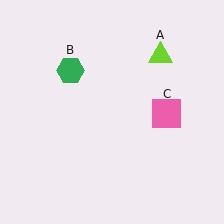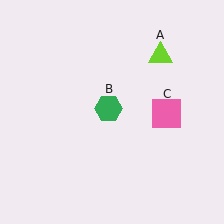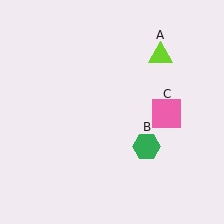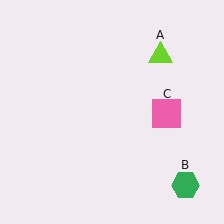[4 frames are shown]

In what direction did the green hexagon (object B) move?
The green hexagon (object B) moved down and to the right.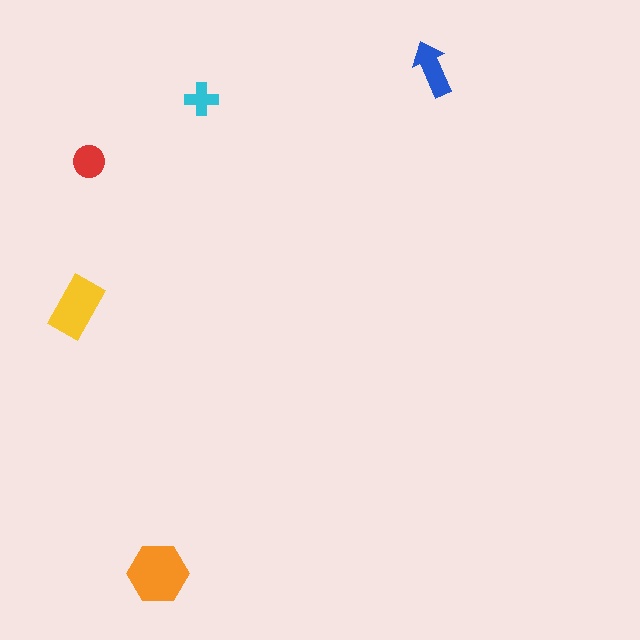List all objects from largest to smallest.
The orange hexagon, the yellow rectangle, the blue arrow, the red circle, the cyan cross.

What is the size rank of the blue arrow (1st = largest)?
3rd.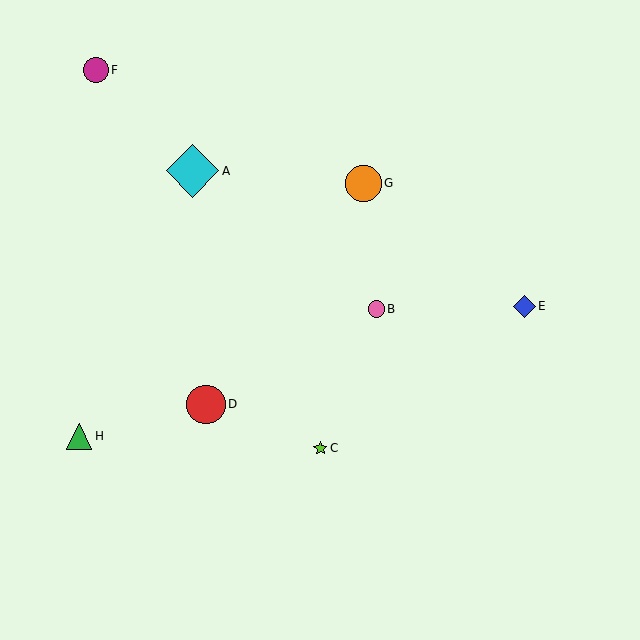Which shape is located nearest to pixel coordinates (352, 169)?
The orange circle (labeled G) at (363, 183) is nearest to that location.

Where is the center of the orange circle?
The center of the orange circle is at (363, 183).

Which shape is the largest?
The cyan diamond (labeled A) is the largest.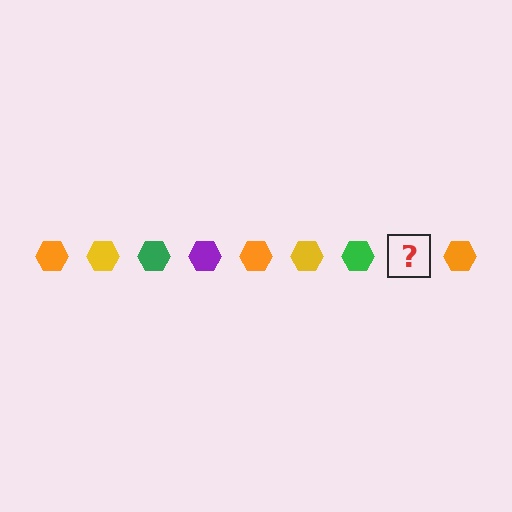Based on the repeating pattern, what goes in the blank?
The blank should be a purple hexagon.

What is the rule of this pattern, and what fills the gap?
The rule is that the pattern cycles through orange, yellow, green, purple hexagons. The gap should be filled with a purple hexagon.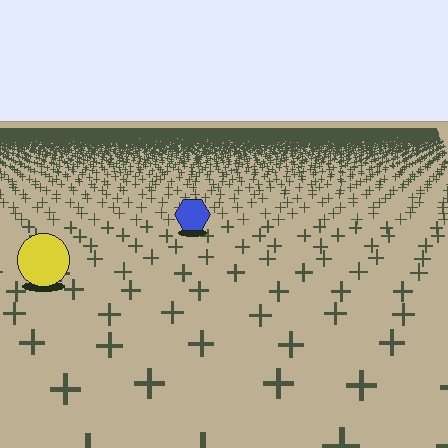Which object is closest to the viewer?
The yellow circle is closest. The texture marks near it are larger and more spread out.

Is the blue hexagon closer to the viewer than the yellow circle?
No. The yellow circle is closer — you can tell from the texture gradient: the ground texture is coarser near it.